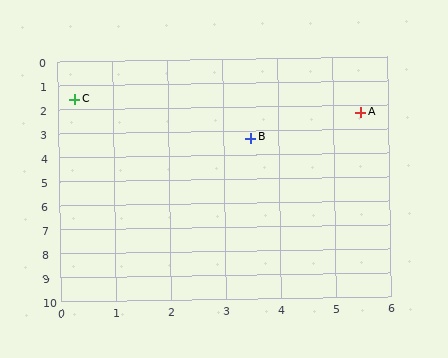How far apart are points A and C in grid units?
Points A and C are about 5.2 grid units apart.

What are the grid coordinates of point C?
Point C is at approximately (0.3, 1.6).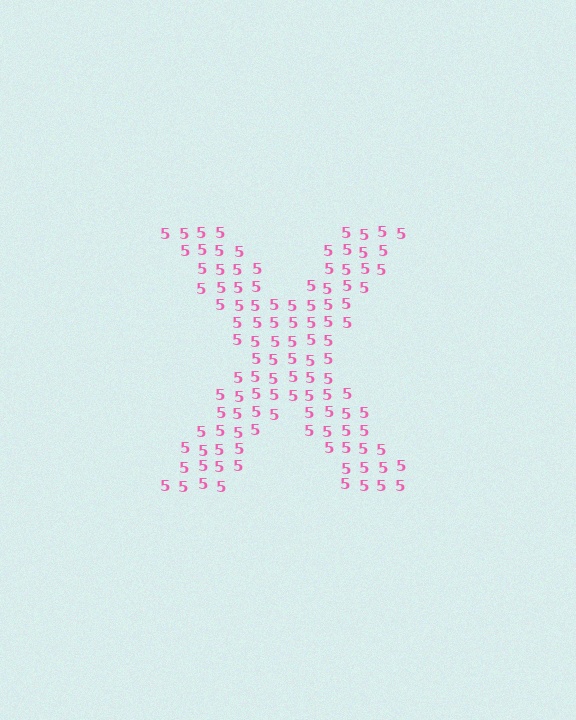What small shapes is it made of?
It is made of small digit 5's.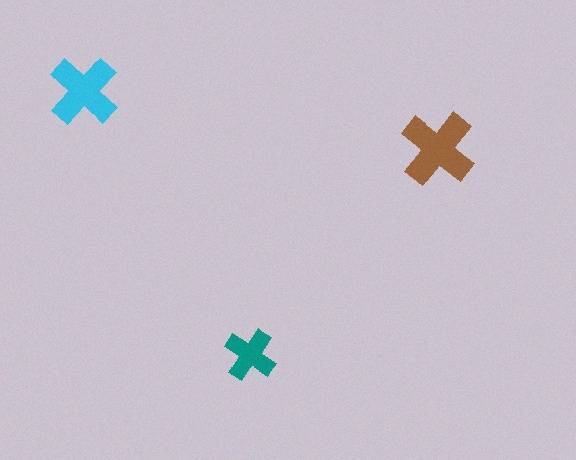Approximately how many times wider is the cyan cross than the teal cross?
About 1.5 times wider.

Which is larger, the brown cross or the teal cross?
The brown one.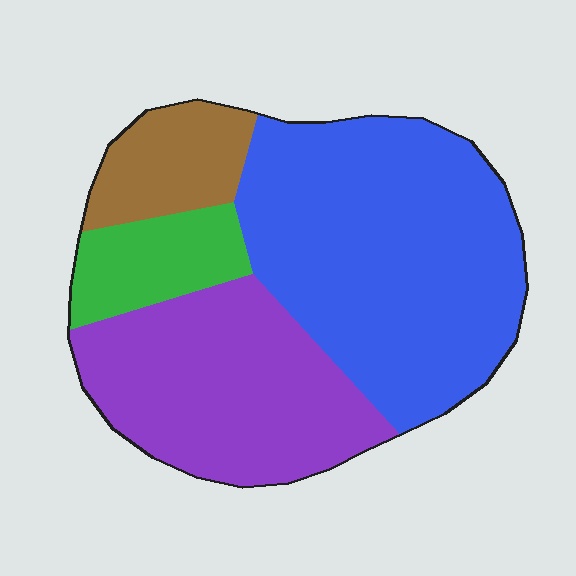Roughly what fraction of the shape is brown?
Brown covers roughly 10% of the shape.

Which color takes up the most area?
Blue, at roughly 45%.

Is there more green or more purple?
Purple.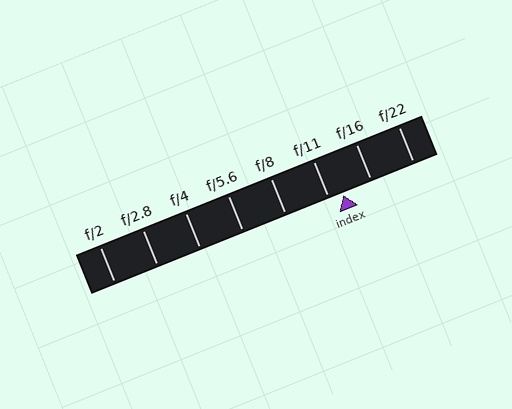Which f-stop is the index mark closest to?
The index mark is closest to f/11.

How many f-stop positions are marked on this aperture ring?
There are 8 f-stop positions marked.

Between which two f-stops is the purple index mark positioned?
The index mark is between f/11 and f/16.